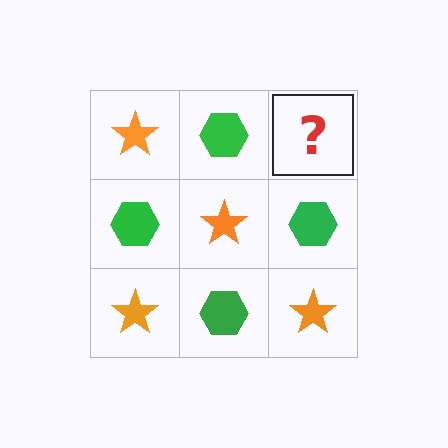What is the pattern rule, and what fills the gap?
The rule is that it alternates orange star and green hexagon in a checkerboard pattern. The gap should be filled with an orange star.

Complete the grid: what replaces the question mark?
The question mark should be replaced with an orange star.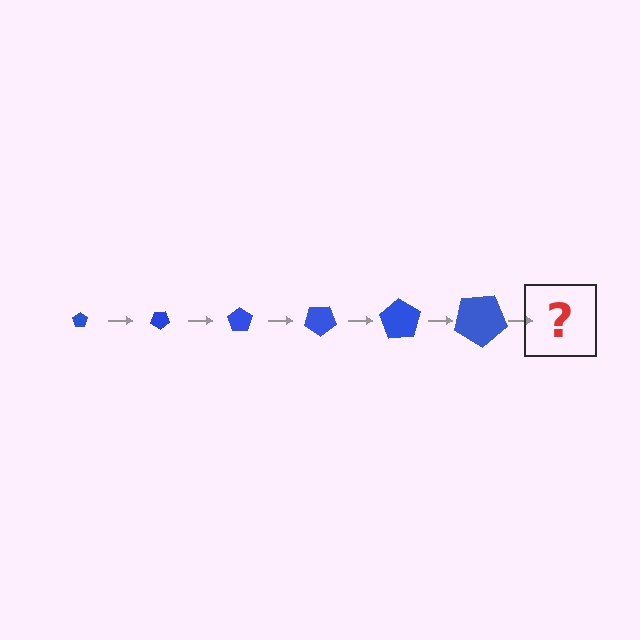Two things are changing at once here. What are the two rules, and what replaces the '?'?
The two rules are that the pentagon grows larger each step and it rotates 35 degrees each step. The '?' should be a pentagon, larger than the previous one and rotated 210 degrees from the start.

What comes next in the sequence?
The next element should be a pentagon, larger than the previous one and rotated 210 degrees from the start.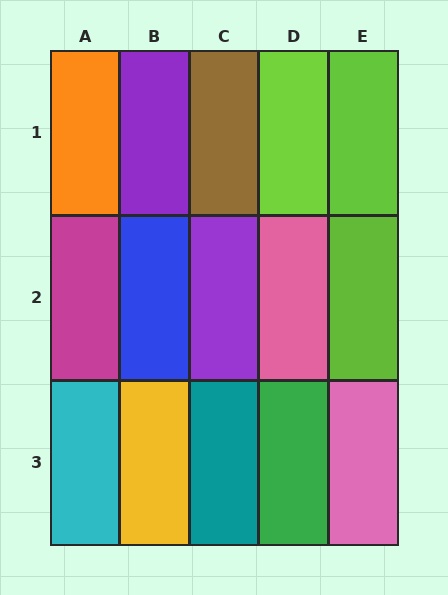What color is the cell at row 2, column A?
Magenta.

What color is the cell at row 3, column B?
Yellow.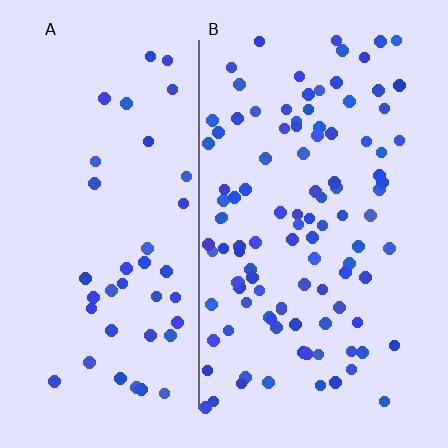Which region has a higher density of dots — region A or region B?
B (the right).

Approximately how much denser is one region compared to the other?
Approximately 2.6× — region B over region A.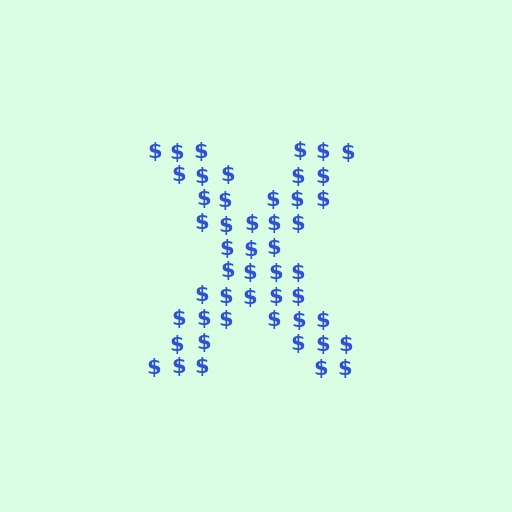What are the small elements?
The small elements are dollar signs.